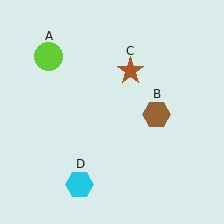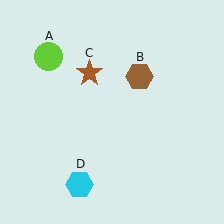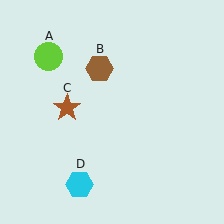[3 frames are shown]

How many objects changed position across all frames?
2 objects changed position: brown hexagon (object B), brown star (object C).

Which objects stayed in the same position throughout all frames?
Lime circle (object A) and cyan hexagon (object D) remained stationary.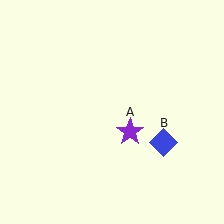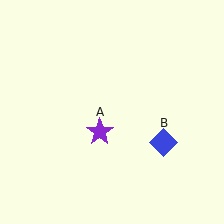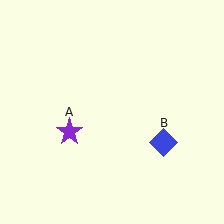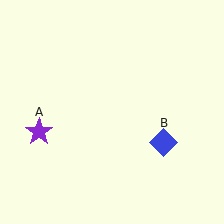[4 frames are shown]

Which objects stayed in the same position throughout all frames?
Blue diamond (object B) remained stationary.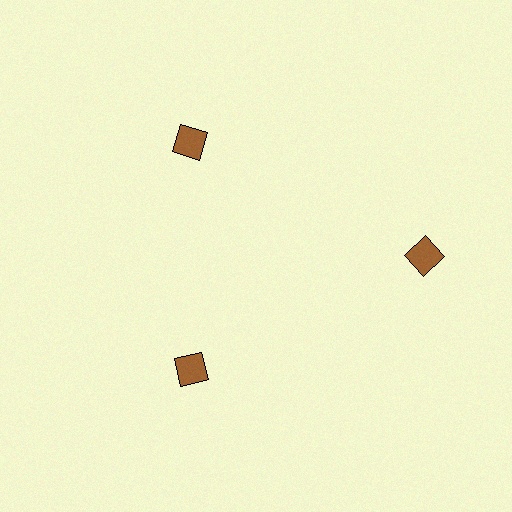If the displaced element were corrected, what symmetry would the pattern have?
It would have 3-fold rotational symmetry — the pattern would map onto itself every 120 degrees.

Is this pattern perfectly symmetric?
No. The 3 brown squares are arranged in a ring, but one element near the 3 o'clock position is pushed outward from the center, breaking the 3-fold rotational symmetry.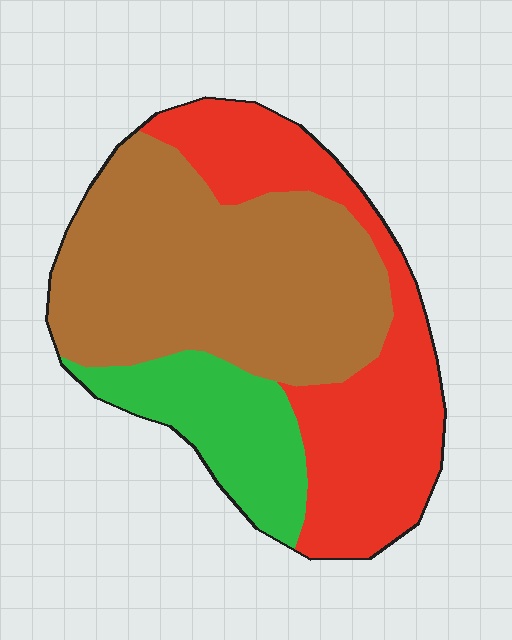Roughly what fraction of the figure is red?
Red takes up about one third (1/3) of the figure.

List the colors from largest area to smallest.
From largest to smallest: brown, red, green.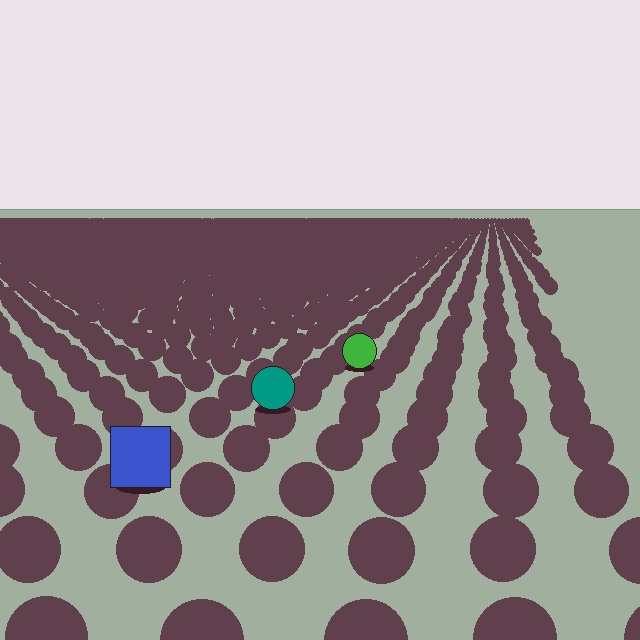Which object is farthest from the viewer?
The green circle is farthest from the viewer. It appears smaller and the ground texture around it is denser.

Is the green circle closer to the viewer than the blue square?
No. The blue square is closer — you can tell from the texture gradient: the ground texture is coarser near it.